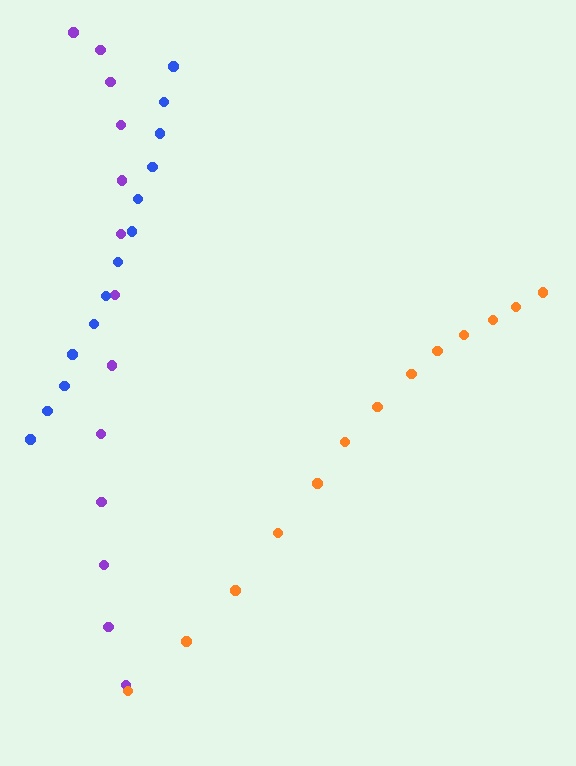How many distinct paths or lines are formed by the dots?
There are 3 distinct paths.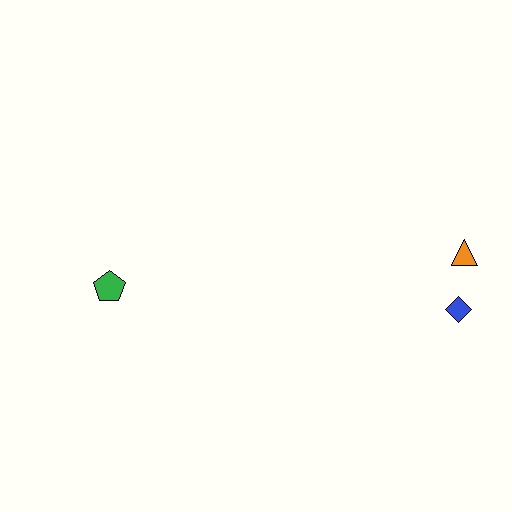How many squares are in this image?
There are no squares.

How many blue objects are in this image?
There is 1 blue object.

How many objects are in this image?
There are 3 objects.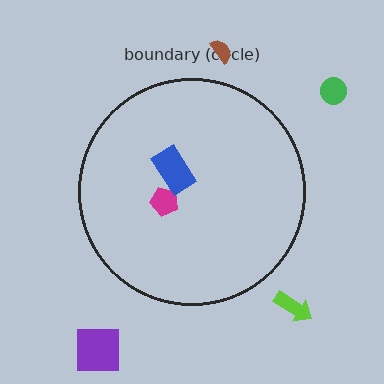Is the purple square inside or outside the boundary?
Outside.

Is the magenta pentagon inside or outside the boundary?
Inside.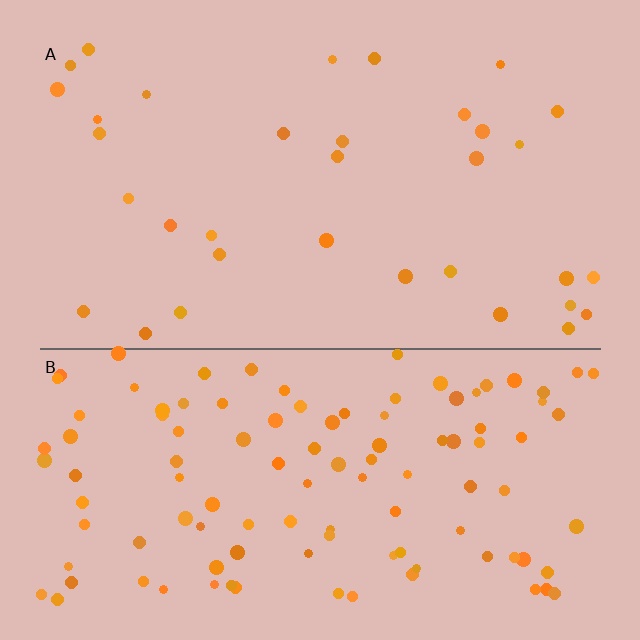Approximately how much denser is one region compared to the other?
Approximately 3.4× — region B over region A.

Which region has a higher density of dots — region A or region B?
B (the bottom).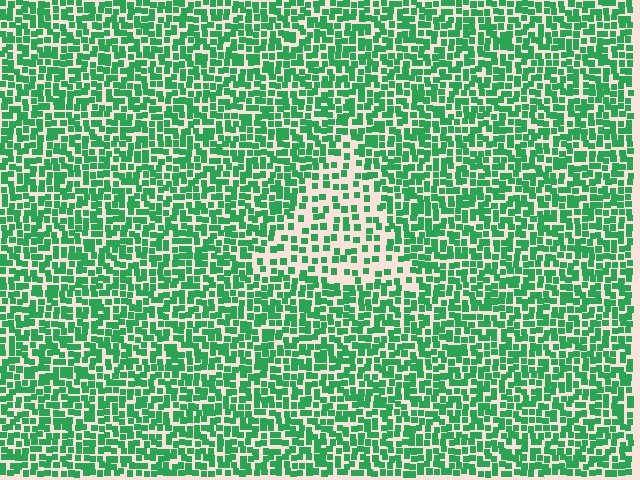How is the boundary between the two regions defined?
The boundary is defined by a change in element density (approximately 2.0x ratio). All elements are the same color, size, and shape.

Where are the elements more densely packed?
The elements are more densely packed outside the triangle boundary.